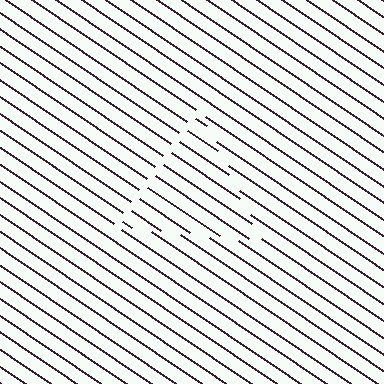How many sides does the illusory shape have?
3 sides — the line-ends trace a triangle.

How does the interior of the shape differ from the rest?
The interior of the shape contains the same grating, shifted by half a period — the contour is defined by the phase discontinuity where line-ends from the inner and outer gratings abut.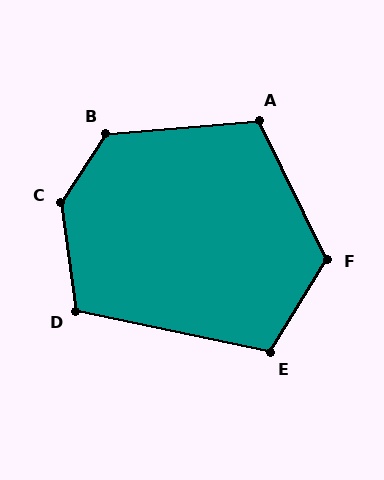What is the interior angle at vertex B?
Approximately 128 degrees (obtuse).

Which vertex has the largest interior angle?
C, at approximately 139 degrees.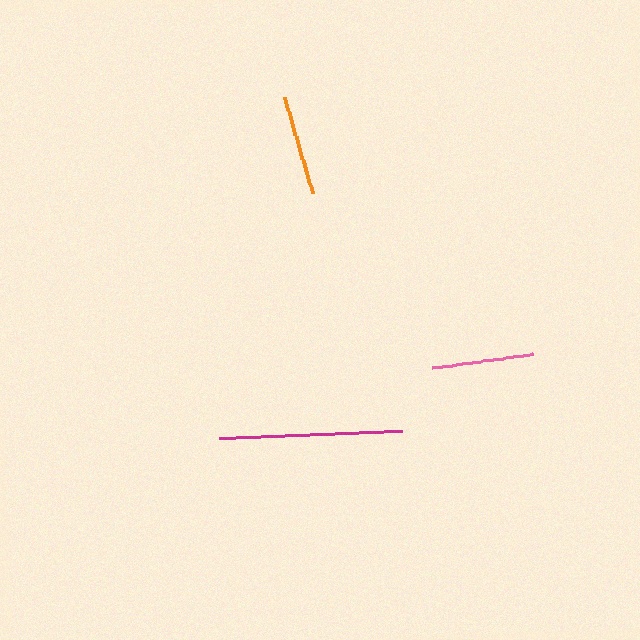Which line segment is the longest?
The magenta line is the longest at approximately 183 pixels.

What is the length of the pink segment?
The pink segment is approximately 101 pixels long.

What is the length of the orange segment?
The orange segment is approximately 100 pixels long.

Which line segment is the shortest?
The orange line is the shortest at approximately 100 pixels.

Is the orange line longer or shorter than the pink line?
The pink line is longer than the orange line.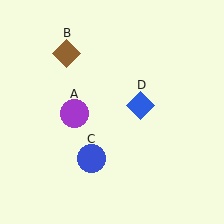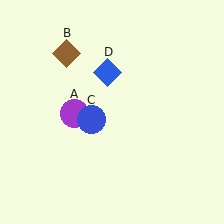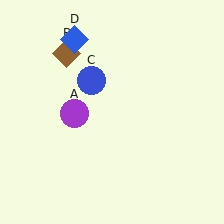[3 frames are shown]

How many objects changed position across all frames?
2 objects changed position: blue circle (object C), blue diamond (object D).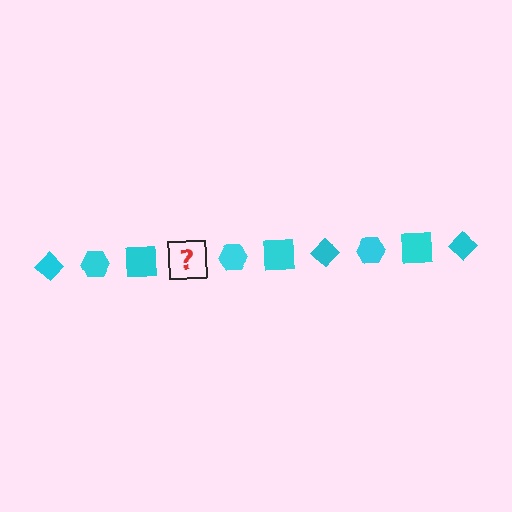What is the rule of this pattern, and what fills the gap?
The rule is that the pattern cycles through diamond, hexagon, square shapes in cyan. The gap should be filled with a cyan diamond.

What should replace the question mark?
The question mark should be replaced with a cyan diamond.